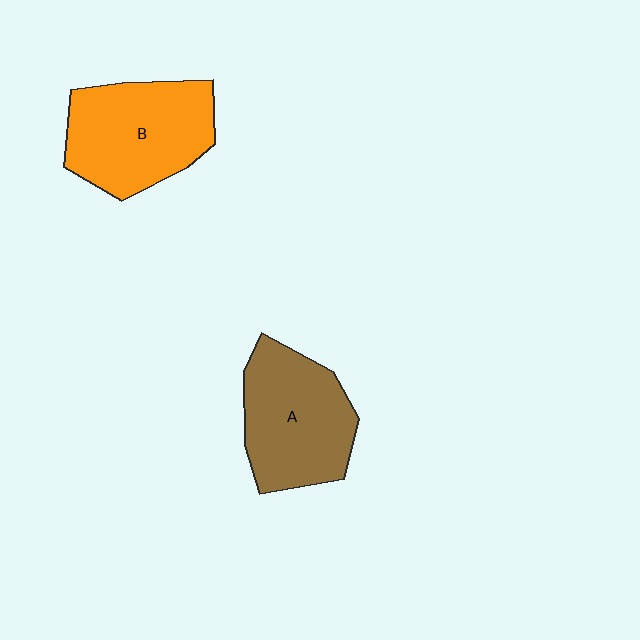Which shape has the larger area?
Shape B (orange).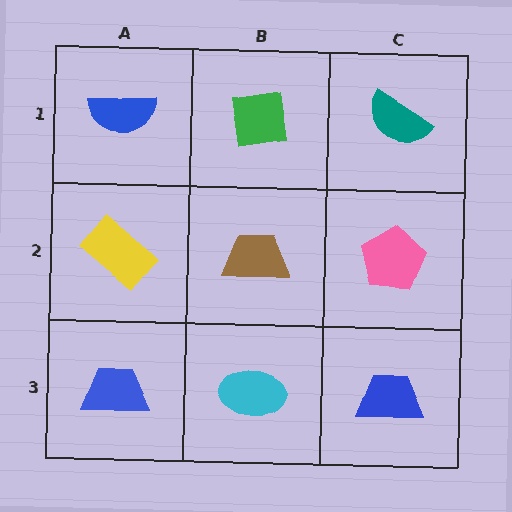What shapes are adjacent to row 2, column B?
A green square (row 1, column B), a cyan ellipse (row 3, column B), a yellow rectangle (row 2, column A), a pink pentagon (row 2, column C).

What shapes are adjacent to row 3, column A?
A yellow rectangle (row 2, column A), a cyan ellipse (row 3, column B).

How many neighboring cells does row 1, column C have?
2.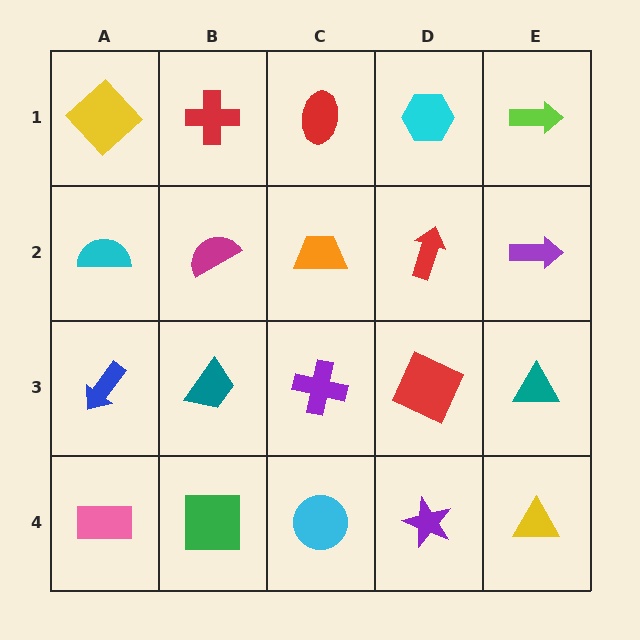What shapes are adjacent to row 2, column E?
A lime arrow (row 1, column E), a teal triangle (row 3, column E), a red arrow (row 2, column D).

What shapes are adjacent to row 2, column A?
A yellow diamond (row 1, column A), a blue arrow (row 3, column A), a magenta semicircle (row 2, column B).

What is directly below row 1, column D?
A red arrow.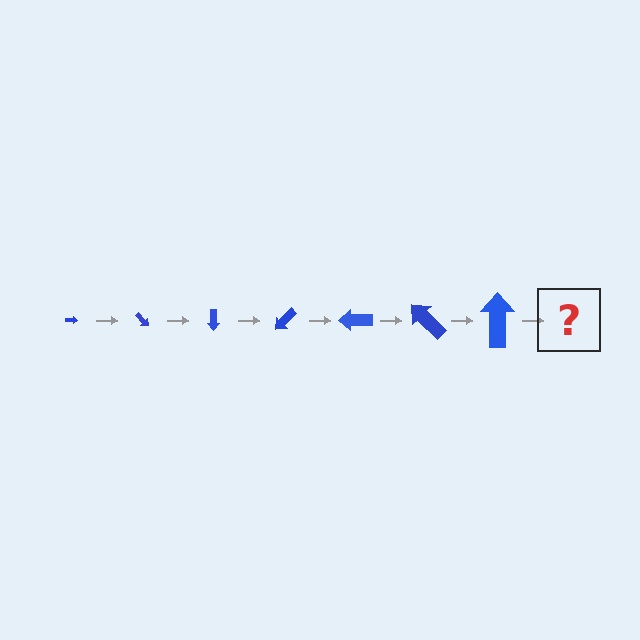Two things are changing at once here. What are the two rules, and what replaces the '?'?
The two rules are that the arrow grows larger each step and it rotates 45 degrees each step. The '?' should be an arrow, larger than the previous one and rotated 315 degrees from the start.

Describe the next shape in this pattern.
It should be an arrow, larger than the previous one and rotated 315 degrees from the start.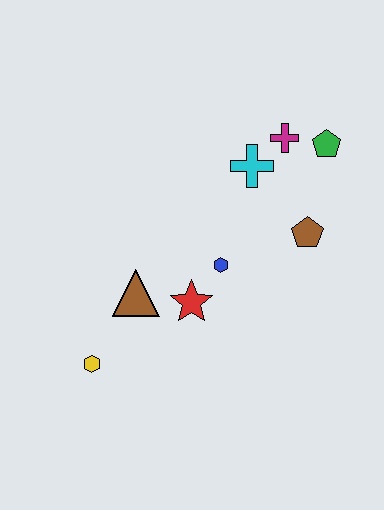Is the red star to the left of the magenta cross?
Yes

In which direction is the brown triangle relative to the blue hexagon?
The brown triangle is to the left of the blue hexagon.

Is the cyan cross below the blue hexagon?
No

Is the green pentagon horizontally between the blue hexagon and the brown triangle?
No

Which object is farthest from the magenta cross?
The yellow hexagon is farthest from the magenta cross.